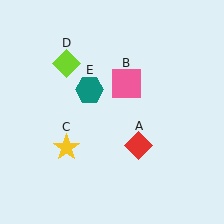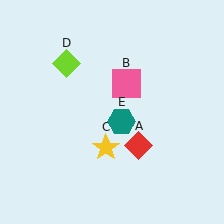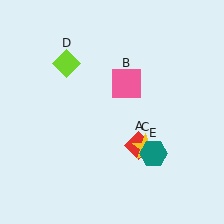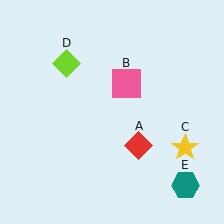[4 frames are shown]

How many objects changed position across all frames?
2 objects changed position: yellow star (object C), teal hexagon (object E).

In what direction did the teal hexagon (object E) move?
The teal hexagon (object E) moved down and to the right.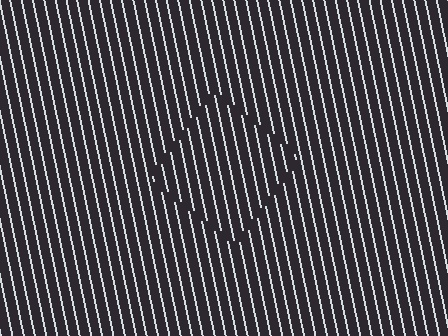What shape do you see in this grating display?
An illusory square. The interior of the shape contains the same grating, shifted by half a period — the contour is defined by the phase discontinuity where line-ends from the inner and outer gratings abut.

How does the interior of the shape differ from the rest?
The interior of the shape contains the same grating, shifted by half a period — the contour is defined by the phase discontinuity where line-ends from the inner and outer gratings abut.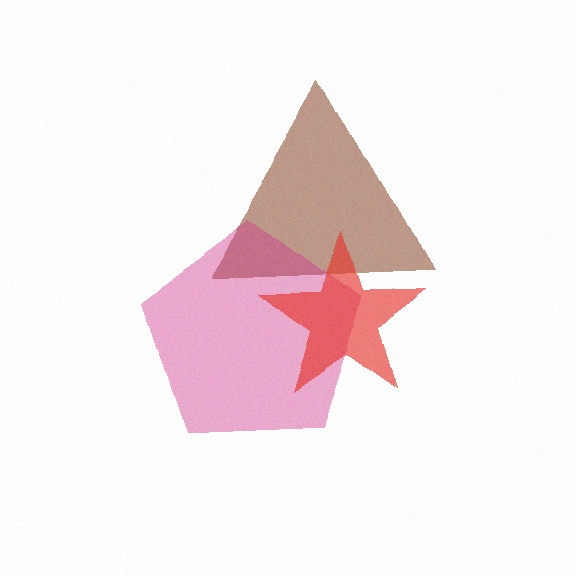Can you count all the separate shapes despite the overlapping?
Yes, there are 3 separate shapes.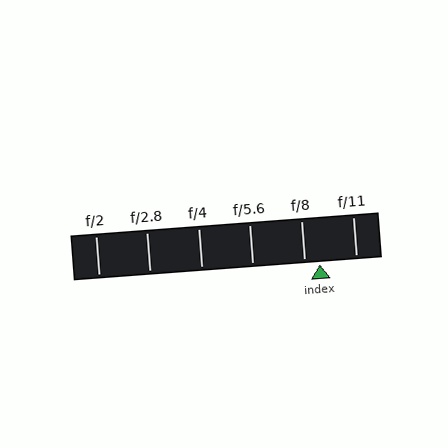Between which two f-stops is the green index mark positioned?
The index mark is between f/8 and f/11.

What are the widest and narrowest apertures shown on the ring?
The widest aperture shown is f/2 and the narrowest is f/11.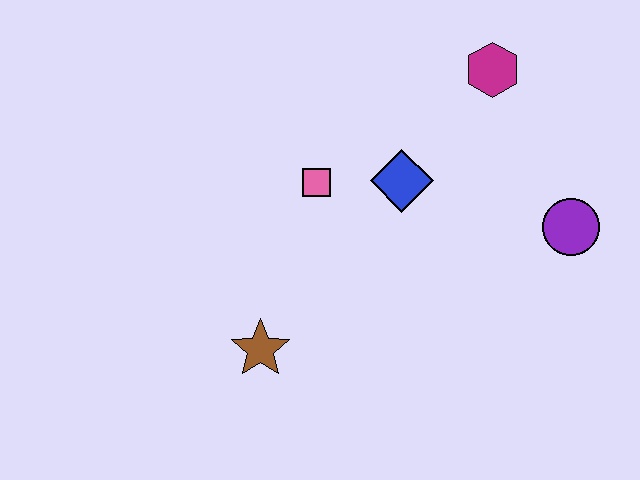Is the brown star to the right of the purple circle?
No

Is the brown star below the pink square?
Yes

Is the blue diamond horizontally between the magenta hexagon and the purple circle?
No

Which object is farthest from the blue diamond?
The brown star is farthest from the blue diamond.